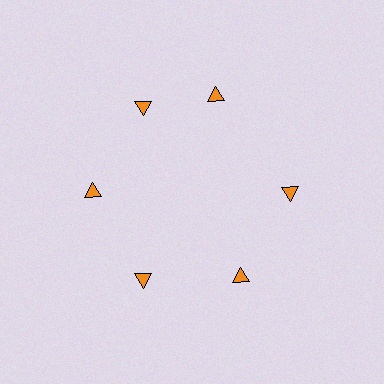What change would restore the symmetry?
The symmetry would be restored by rotating it back into even spacing with its neighbors so that all 6 triangles sit at equal angles and equal distance from the center.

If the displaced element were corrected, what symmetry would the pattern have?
It would have 6-fold rotational symmetry — the pattern would map onto itself every 60 degrees.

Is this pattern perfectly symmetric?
No. The 6 orange triangles are arranged in a ring, but one element near the 1 o'clock position is rotated out of alignment along the ring, breaking the 6-fold rotational symmetry.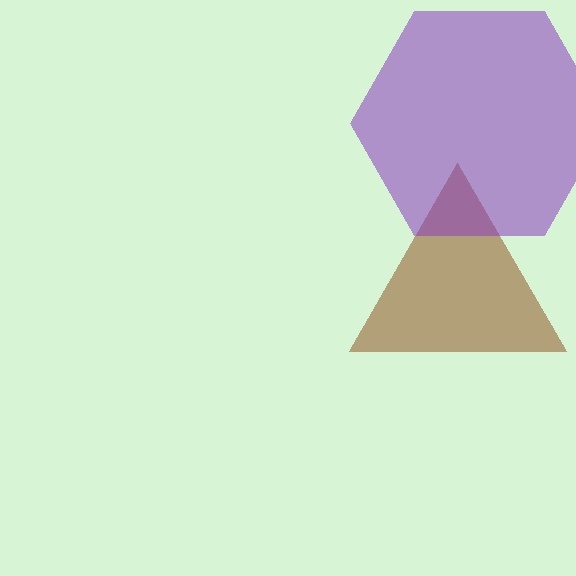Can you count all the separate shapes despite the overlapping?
Yes, there are 2 separate shapes.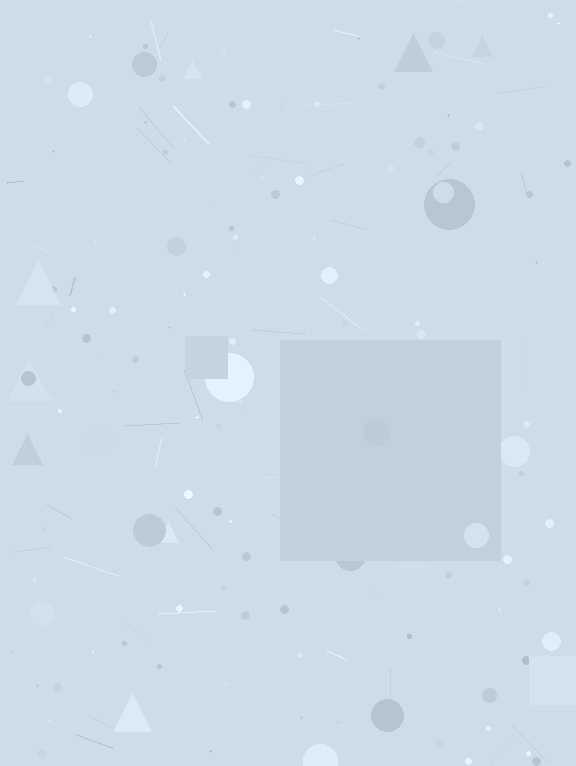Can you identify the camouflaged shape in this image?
The camouflaged shape is a square.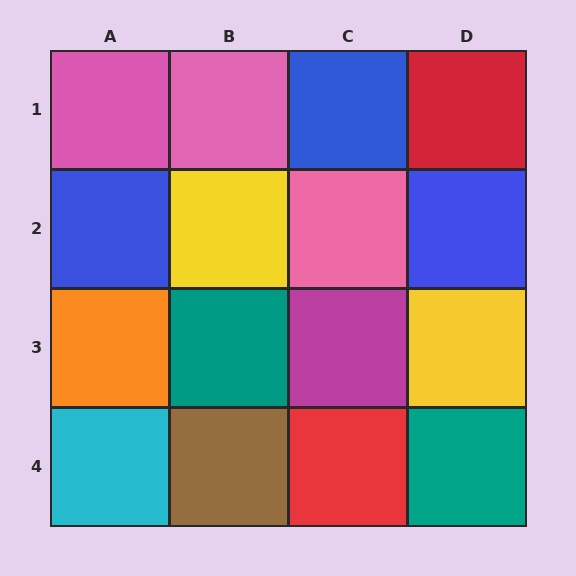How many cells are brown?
1 cell is brown.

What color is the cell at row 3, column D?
Yellow.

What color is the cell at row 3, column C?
Magenta.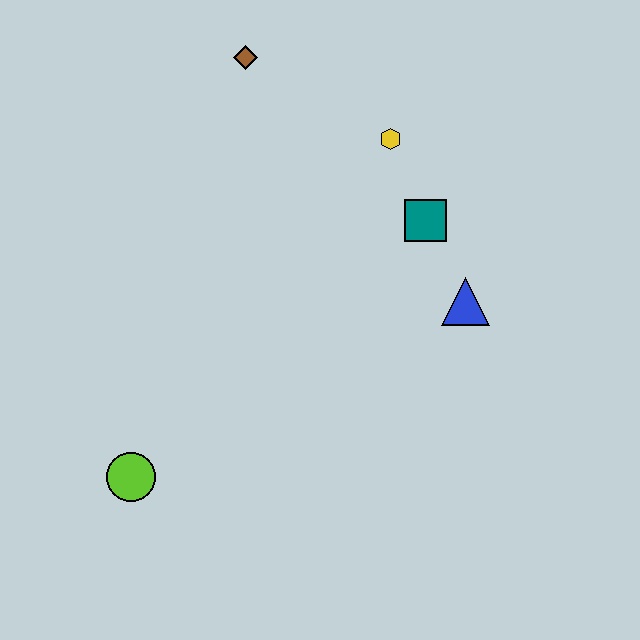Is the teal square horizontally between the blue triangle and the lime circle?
Yes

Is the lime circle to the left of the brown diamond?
Yes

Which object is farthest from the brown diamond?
The lime circle is farthest from the brown diamond.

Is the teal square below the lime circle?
No